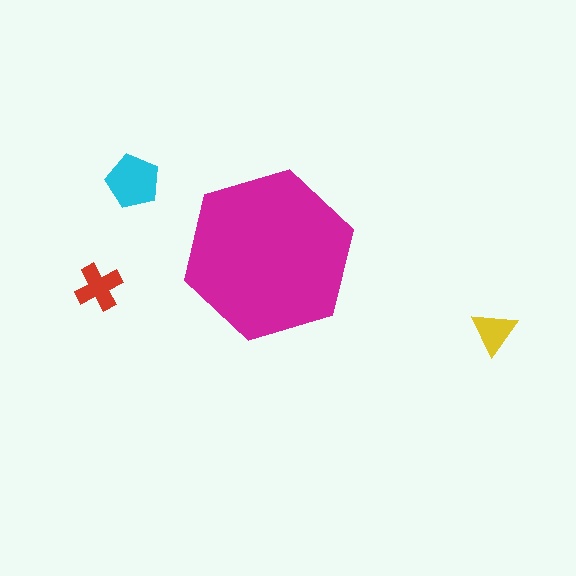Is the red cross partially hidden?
No, the red cross is fully visible.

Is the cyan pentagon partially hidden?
No, the cyan pentagon is fully visible.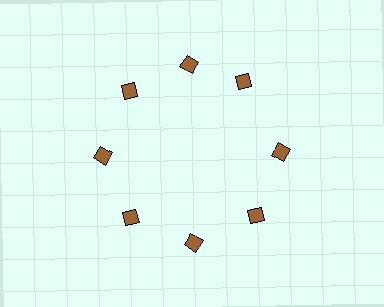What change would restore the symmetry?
The symmetry would be restored by rotating it back into even spacing with its neighbors so that all 8 diamonds sit at equal angles and equal distance from the center.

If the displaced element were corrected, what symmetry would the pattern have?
It would have 8-fold rotational symmetry — the pattern would map onto itself every 45 degrees.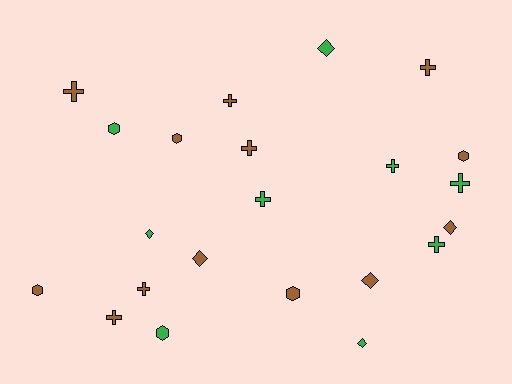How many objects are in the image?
There are 22 objects.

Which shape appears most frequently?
Cross, with 10 objects.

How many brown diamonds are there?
There are 3 brown diamonds.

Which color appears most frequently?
Brown, with 13 objects.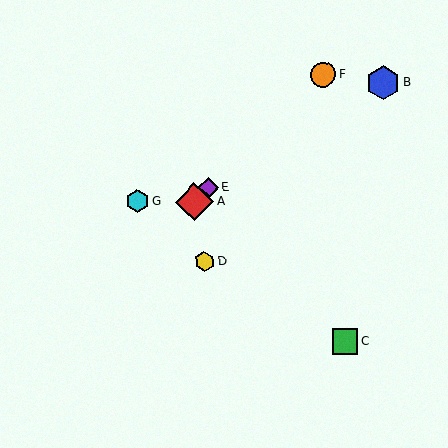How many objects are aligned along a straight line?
3 objects (A, E, F) are aligned along a straight line.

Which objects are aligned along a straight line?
Objects A, E, F are aligned along a straight line.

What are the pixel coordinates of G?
Object G is at (137, 201).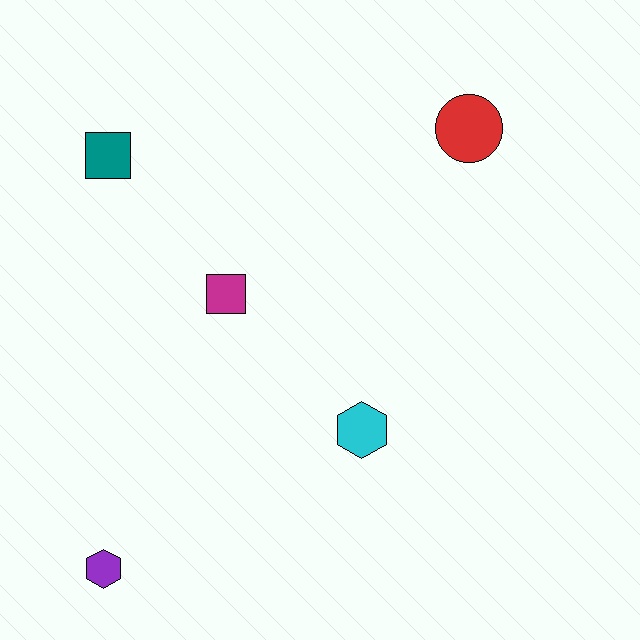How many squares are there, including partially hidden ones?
There are 2 squares.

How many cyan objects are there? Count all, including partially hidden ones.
There is 1 cyan object.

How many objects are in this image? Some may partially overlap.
There are 5 objects.